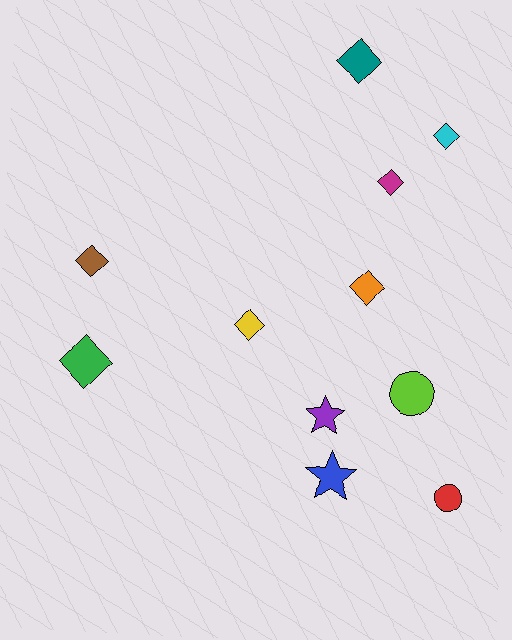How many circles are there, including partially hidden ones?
There are 2 circles.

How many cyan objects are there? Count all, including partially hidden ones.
There is 1 cyan object.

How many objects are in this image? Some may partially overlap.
There are 11 objects.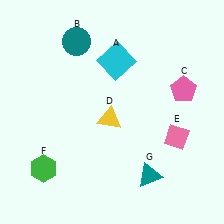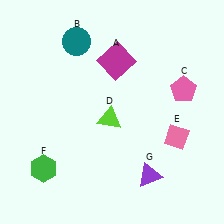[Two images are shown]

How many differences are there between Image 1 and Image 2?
There are 3 differences between the two images.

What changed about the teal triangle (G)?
In Image 1, G is teal. In Image 2, it changed to purple.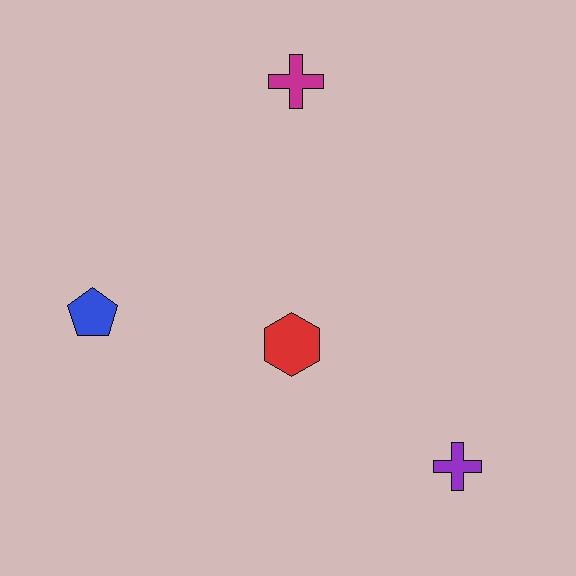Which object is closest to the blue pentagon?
The red hexagon is closest to the blue pentagon.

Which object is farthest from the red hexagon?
The magenta cross is farthest from the red hexagon.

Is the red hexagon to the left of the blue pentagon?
No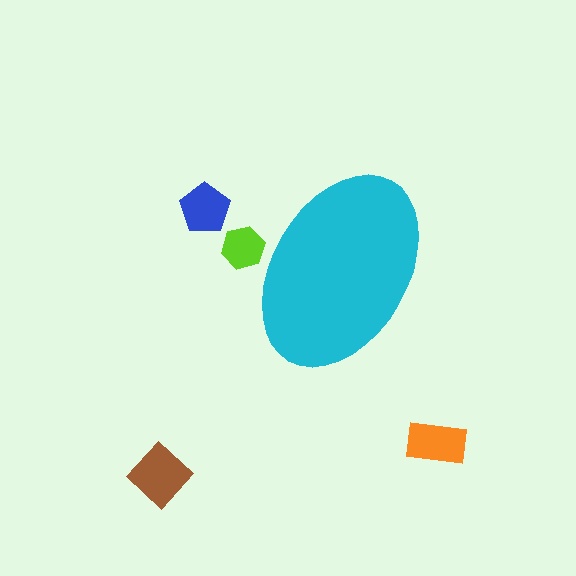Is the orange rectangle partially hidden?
No, the orange rectangle is fully visible.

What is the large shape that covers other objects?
A cyan ellipse.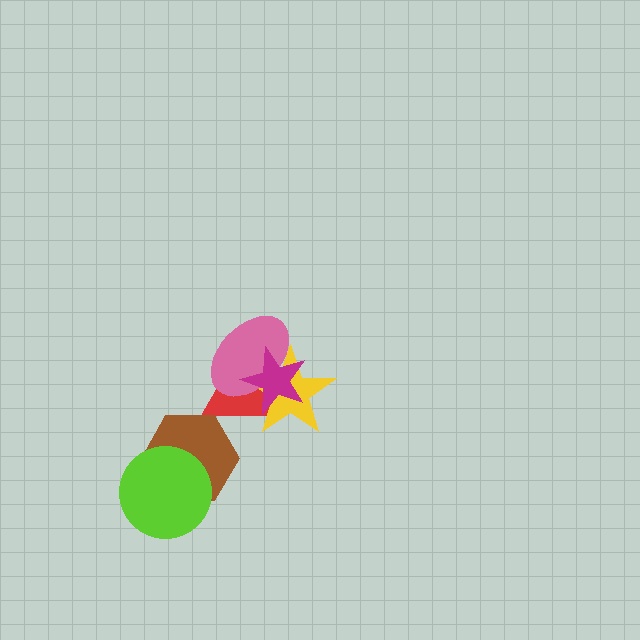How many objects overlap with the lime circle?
1 object overlaps with the lime circle.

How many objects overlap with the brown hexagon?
2 objects overlap with the brown hexagon.